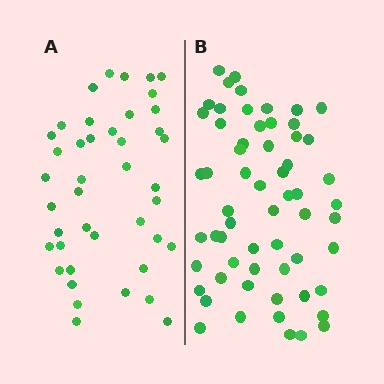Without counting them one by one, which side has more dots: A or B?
Region B (the right region) has more dots.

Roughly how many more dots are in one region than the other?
Region B has approximately 20 more dots than region A.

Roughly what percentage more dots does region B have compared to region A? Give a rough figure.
About 45% more.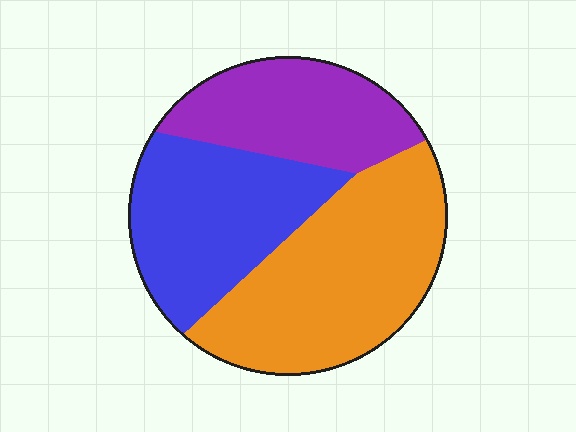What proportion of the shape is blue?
Blue takes up about one third (1/3) of the shape.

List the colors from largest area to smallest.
From largest to smallest: orange, blue, purple.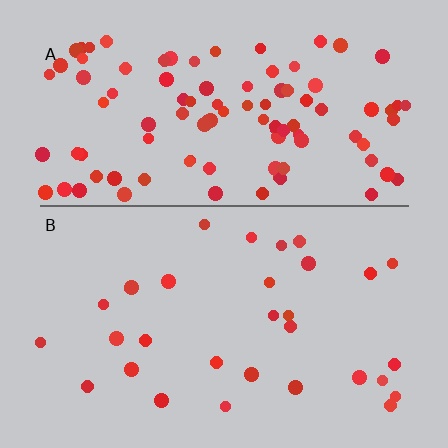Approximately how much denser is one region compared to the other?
Approximately 3.2× — region A over region B.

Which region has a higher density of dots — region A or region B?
A (the top).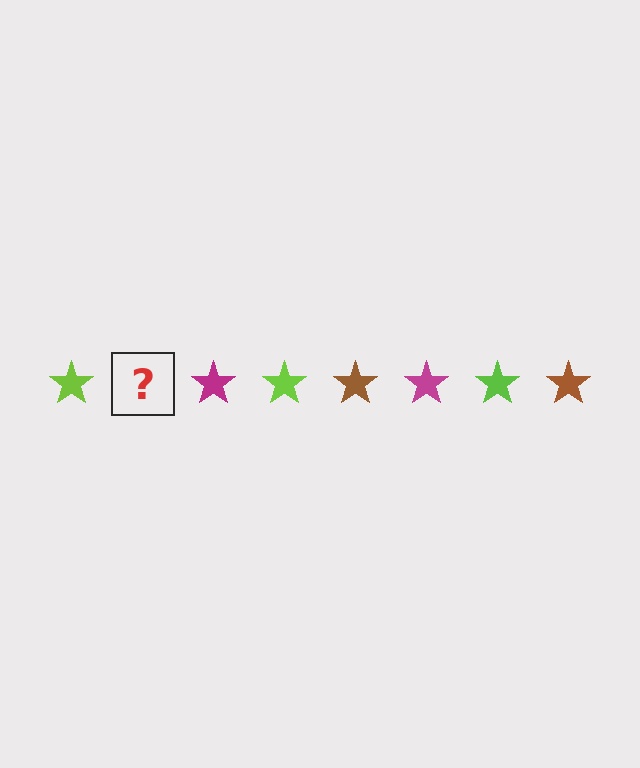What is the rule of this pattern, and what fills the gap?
The rule is that the pattern cycles through lime, brown, magenta stars. The gap should be filled with a brown star.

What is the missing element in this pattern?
The missing element is a brown star.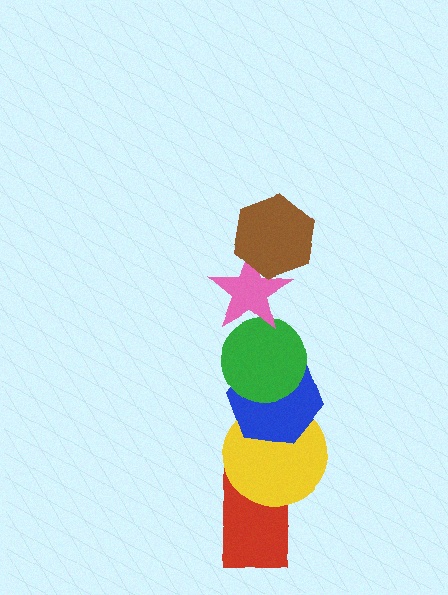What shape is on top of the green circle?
The pink star is on top of the green circle.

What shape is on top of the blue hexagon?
The green circle is on top of the blue hexagon.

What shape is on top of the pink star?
The brown hexagon is on top of the pink star.